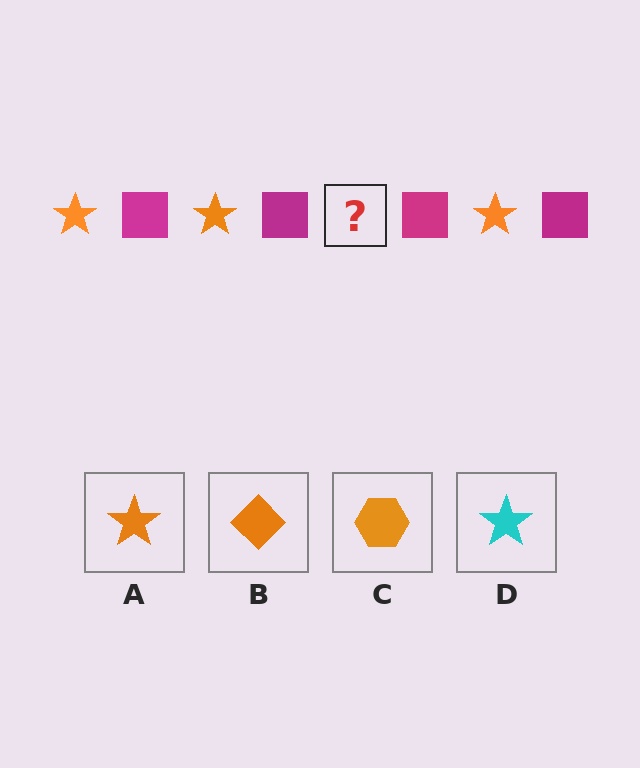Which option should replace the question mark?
Option A.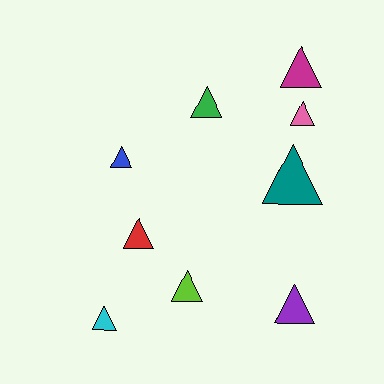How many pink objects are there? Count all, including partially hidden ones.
There is 1 pink object.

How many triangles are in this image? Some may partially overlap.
There are 9 triangles.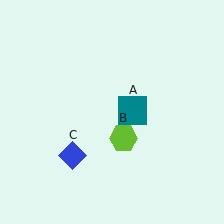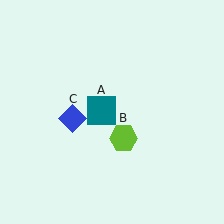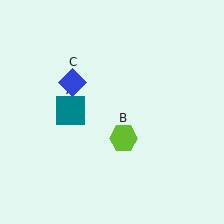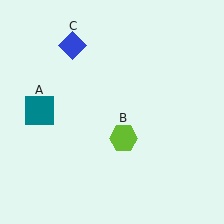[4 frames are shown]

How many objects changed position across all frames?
2 objects changed position: teal square (object A), blue diamond (object C).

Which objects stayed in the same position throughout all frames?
Lime hexagon (object B) remained stationary.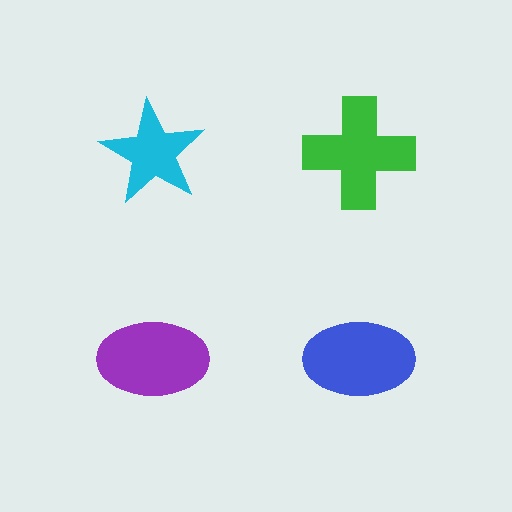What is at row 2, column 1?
A purple ellipse.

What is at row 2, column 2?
A blue ellipse.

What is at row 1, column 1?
A cyan star.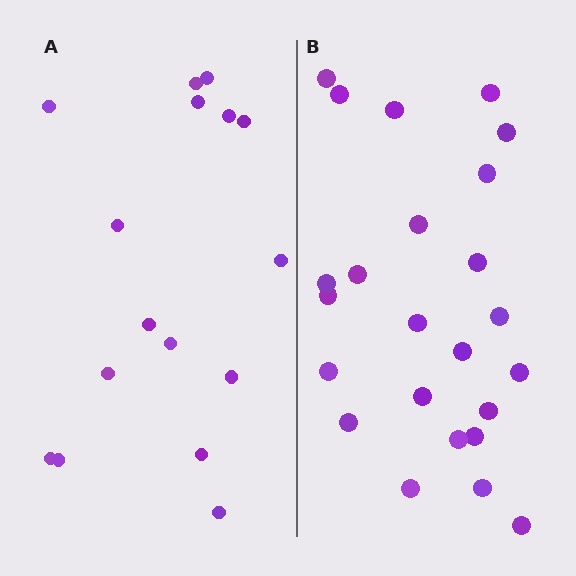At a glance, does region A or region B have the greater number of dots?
Region B (the right region) has more dots.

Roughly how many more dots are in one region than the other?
Region B has roughly 8 or so more dots than region A.